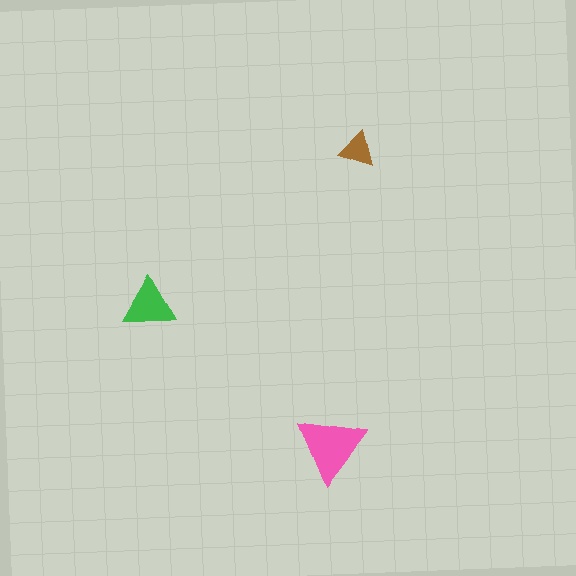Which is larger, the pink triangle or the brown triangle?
The pink one.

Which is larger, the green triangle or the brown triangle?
The green one.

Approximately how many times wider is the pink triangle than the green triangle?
About 1.5 times wider.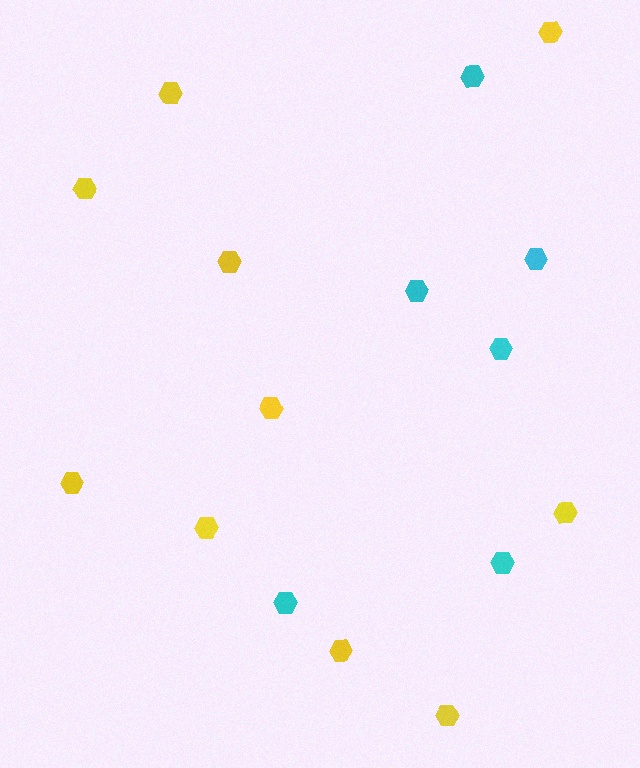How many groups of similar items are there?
There are 2 groups: one group of yellow hexagons (10) and one group of cyan hexagons (6).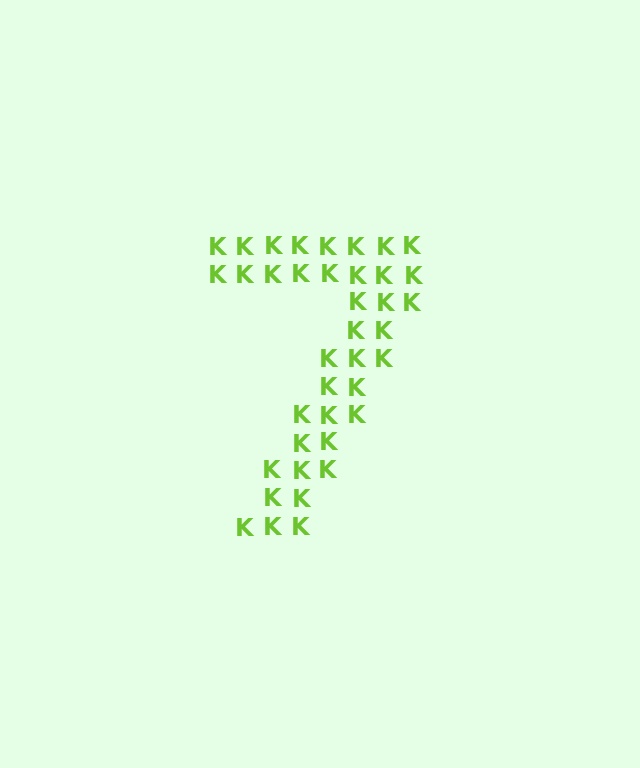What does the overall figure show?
The overall figure shows the digit 7.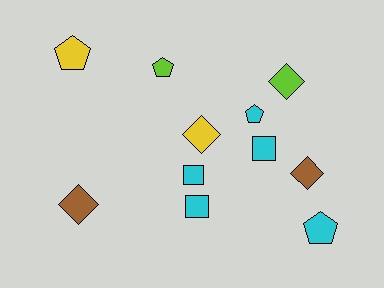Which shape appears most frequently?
Pentagon, with 4 objects.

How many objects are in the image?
There are 11 objects.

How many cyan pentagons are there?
There are 2 cyan pentagons.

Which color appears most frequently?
Cyan, with 5 objects.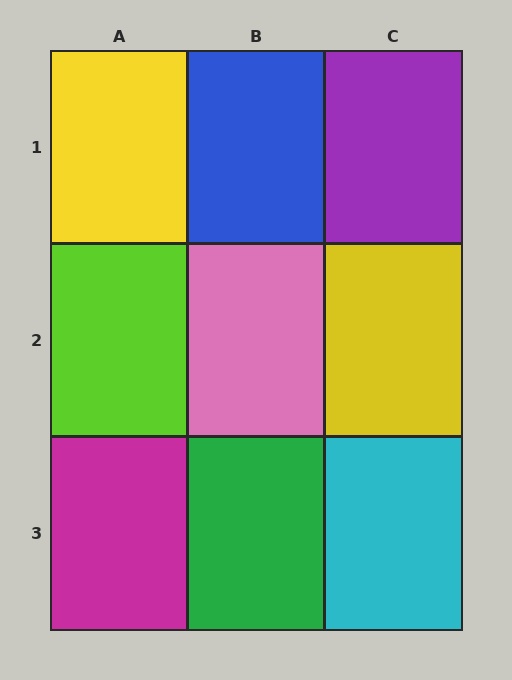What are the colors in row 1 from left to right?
Yellow, blue, purple.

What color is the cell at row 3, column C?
Cyan.